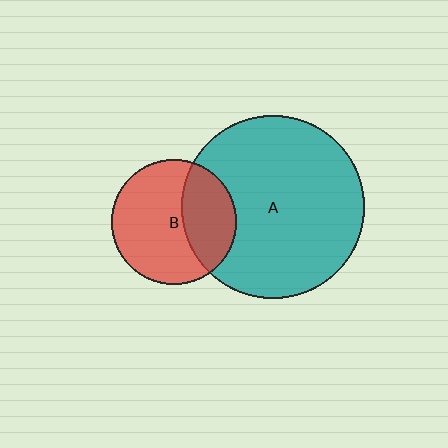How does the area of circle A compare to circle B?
Approximately 2.2 times.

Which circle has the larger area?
Circle A (teal).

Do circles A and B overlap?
Yes.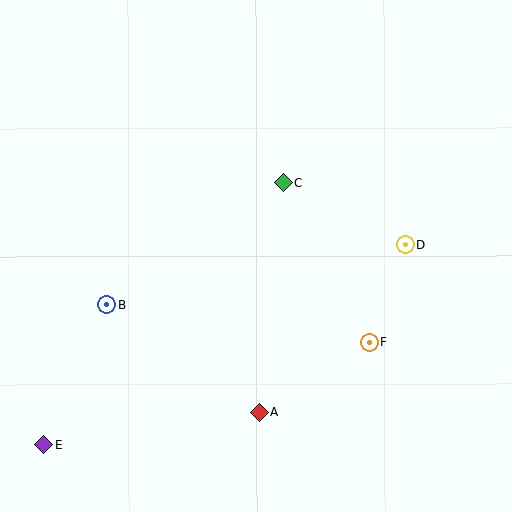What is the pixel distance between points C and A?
The distance between C and A is 231 pixels.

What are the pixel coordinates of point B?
Point B is at (107, 305).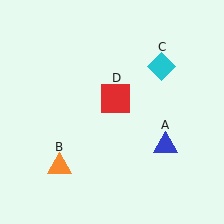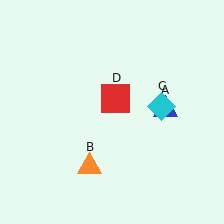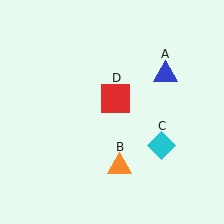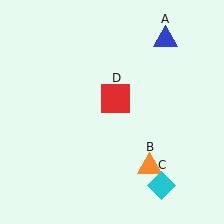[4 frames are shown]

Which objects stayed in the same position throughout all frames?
Red square (object D) remained stationary.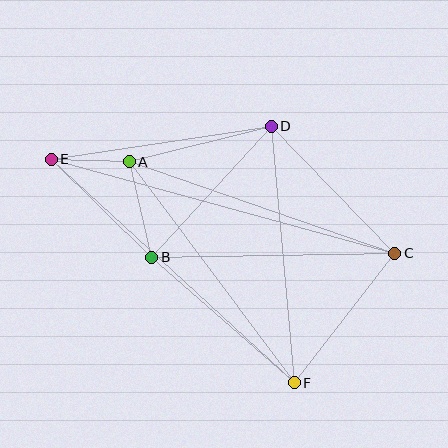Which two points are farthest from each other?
Points C and E are farthest from each other.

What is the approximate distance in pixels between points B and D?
The distance between B and D is approximately 177 pixels.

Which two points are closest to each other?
Points A and E are closest to each other.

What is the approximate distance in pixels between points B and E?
The distance between B and E is approximately 140 pixels.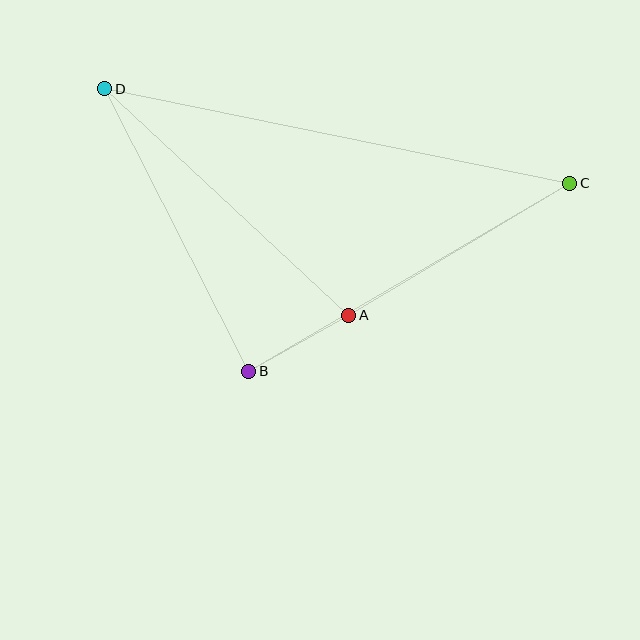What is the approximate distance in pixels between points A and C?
The distance between A and C is approximately 257 pixels.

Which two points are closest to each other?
Points A and B are closest to each other.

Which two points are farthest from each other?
Points C and D are farthest from each other.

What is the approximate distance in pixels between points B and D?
The distance between B and D is approximately 317 pixels.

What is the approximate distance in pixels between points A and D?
The distance between A and D is approximately 333 pixels.